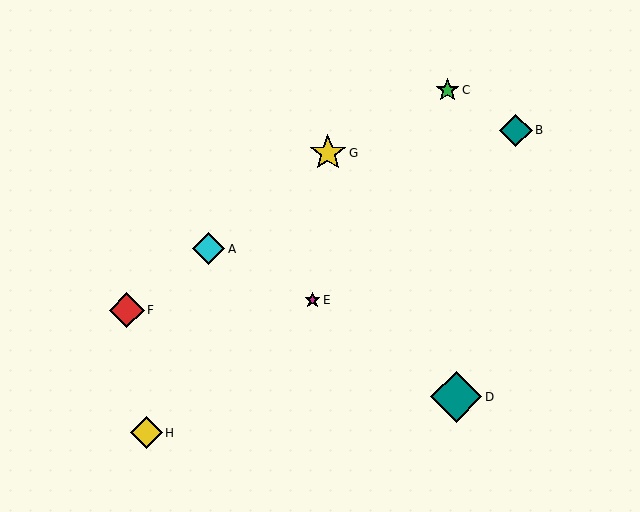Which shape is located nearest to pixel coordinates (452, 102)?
The green star (labeled C) at (447, 90) is nearest to that location.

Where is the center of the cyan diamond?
The center of the cyan diamond is at (209, 249).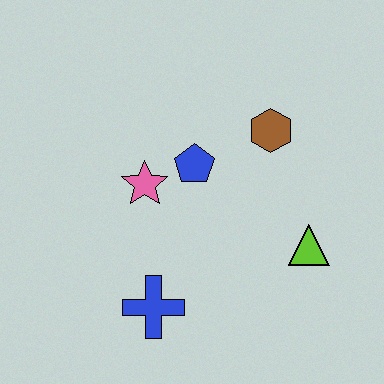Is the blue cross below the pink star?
Yes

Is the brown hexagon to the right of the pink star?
Yes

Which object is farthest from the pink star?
The lime triangle is farthest from the pink star.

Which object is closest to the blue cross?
The pink star is closest to the blue cross.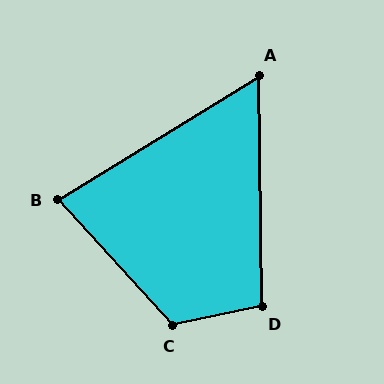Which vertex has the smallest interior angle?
A, at approximately 59 degrees.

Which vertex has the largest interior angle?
C, at approximately 121 degrees.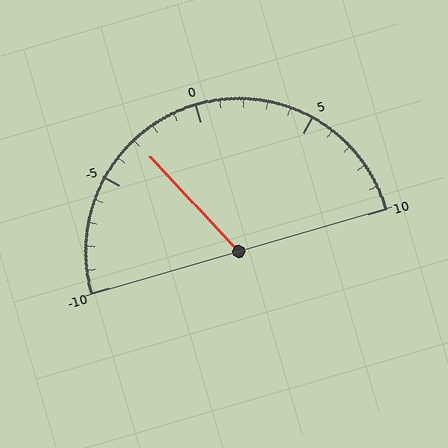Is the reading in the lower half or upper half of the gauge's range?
The reading is in the lower half of the range (-10 to 10).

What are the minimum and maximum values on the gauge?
The gauge ranges from -10 to 10.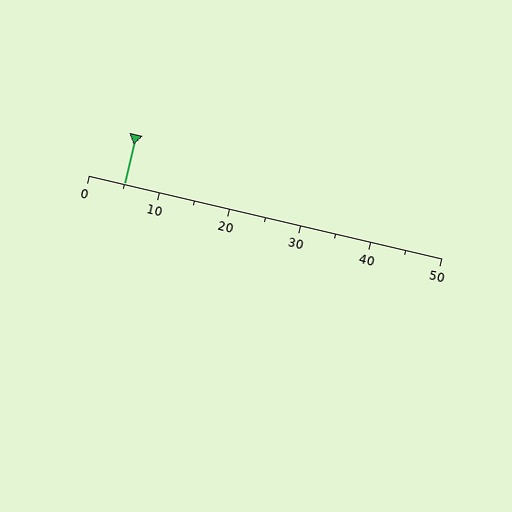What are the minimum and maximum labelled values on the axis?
The axis runs from 0 to 50.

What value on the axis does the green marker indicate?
The marker indicates approximately 5.